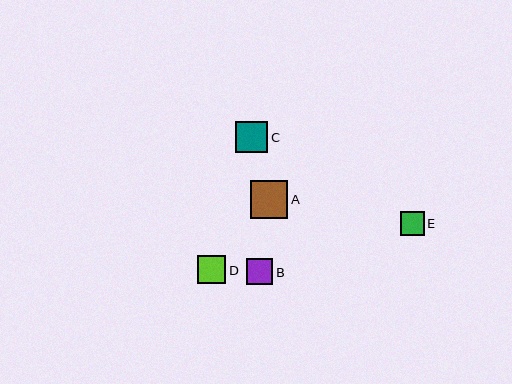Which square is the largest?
Square A is the largest with a size of approximately 37 pixels.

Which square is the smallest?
Square E is the smallest with a size of approximately 23 pixels.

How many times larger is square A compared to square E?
Square A is approximately 1.6 times the size of square E.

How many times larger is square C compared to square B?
Square C is approximately 1.2 times the size of square B.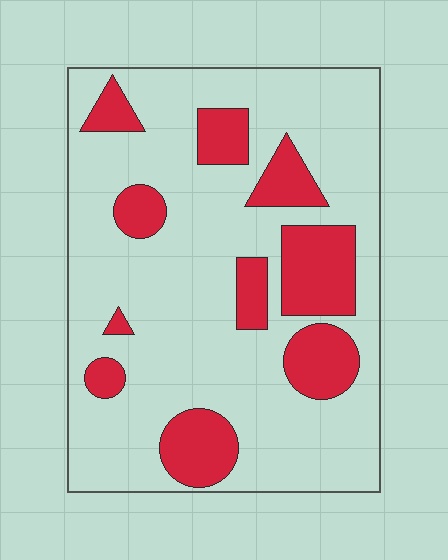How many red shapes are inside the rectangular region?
10.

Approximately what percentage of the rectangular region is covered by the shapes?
Approximately 25%.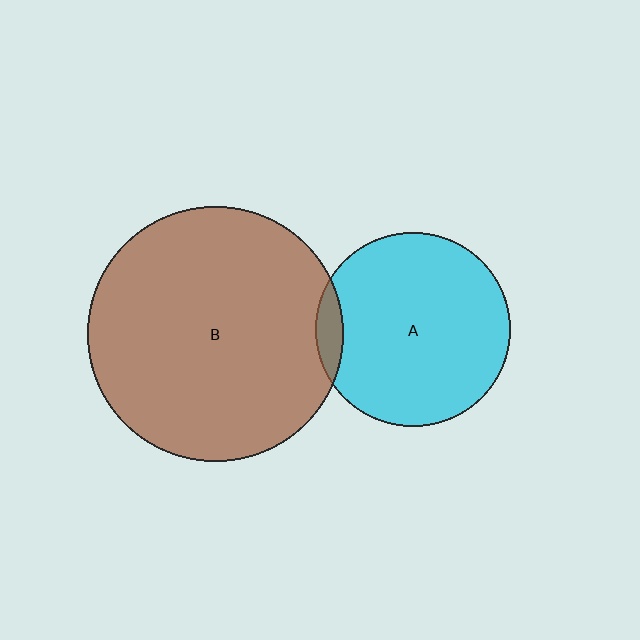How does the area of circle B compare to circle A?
Approximately 1.7 times.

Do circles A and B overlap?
Yes.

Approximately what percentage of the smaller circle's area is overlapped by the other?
Approximately 5%.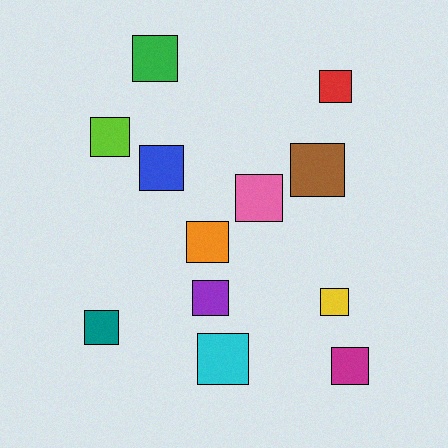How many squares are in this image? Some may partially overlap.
There are 12 squares.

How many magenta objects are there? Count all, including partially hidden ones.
There is 1 magenta object.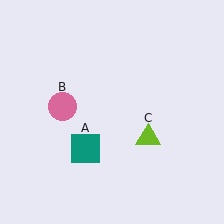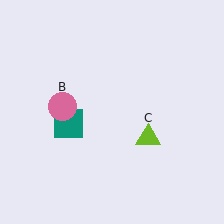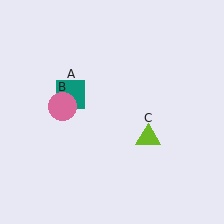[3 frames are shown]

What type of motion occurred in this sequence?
The teal square (object A) rotated clockwise around the center of the scene.